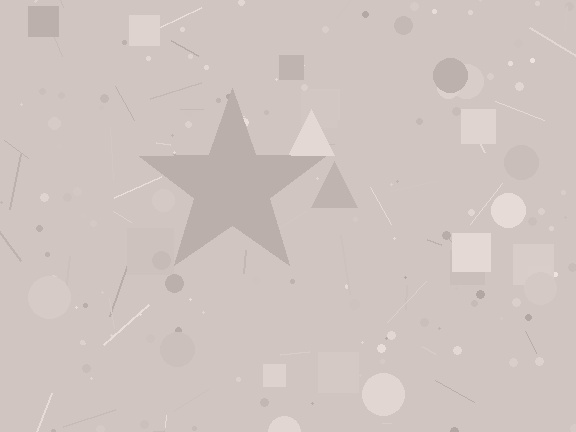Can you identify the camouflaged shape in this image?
The camouflaged shape is a star.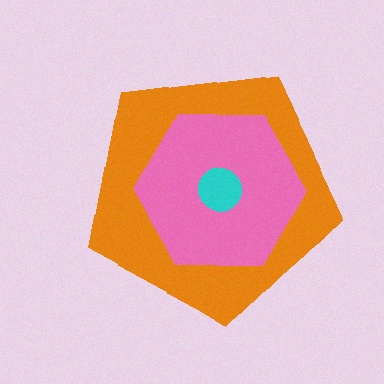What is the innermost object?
The cyan circle.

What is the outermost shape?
The orange pentagon.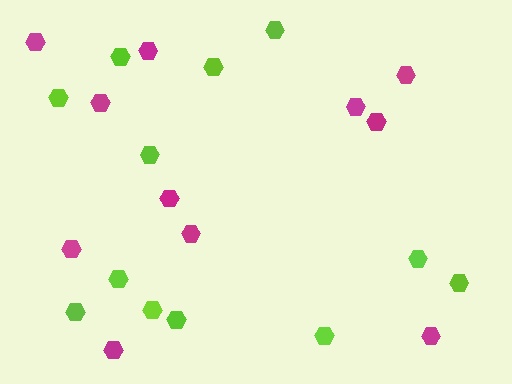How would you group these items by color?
There are 2 groups: one group of magenta hexagons (11) and one group of lime hexagons (12).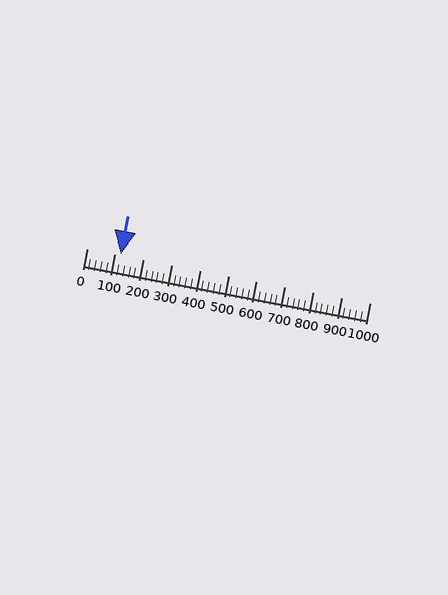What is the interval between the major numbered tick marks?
The major tick marks are spaced 100 units apart.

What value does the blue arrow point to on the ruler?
The blue arrow points to approximately 121.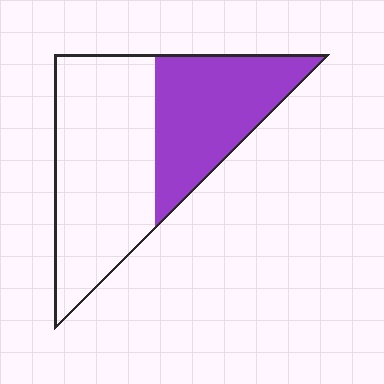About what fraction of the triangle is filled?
About two fifths (2/5).